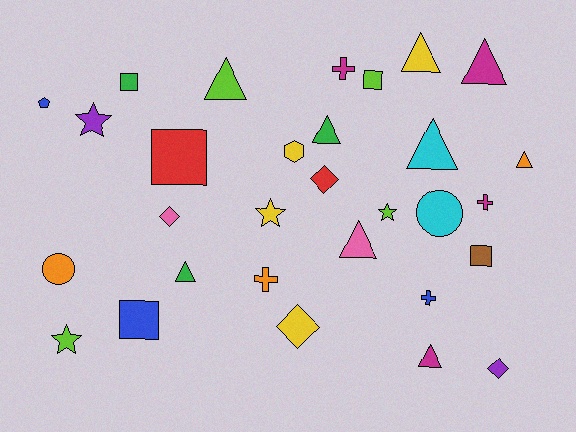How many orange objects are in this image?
There are 3 orange objects.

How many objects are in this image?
There are 30 objects.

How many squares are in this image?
There are 5 squares.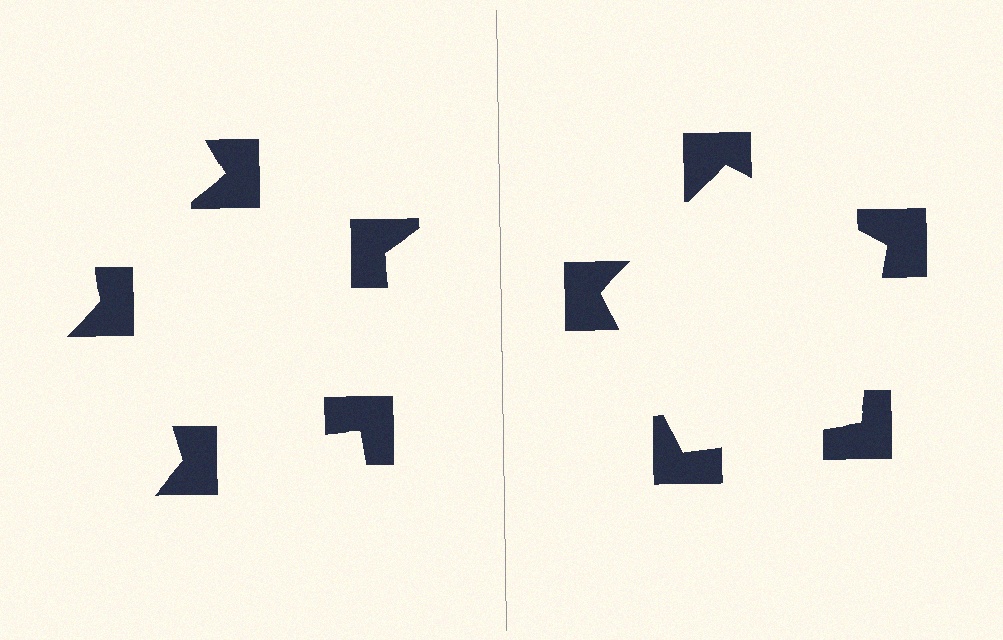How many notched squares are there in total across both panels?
10 — 5 on each side.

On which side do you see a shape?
An illusory pentagon appears on the right side. On the left side the wedge cuts are rotated, so no coherent shape forms.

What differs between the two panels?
The notched squares are positioned identically on both sides; only the wedge orientations differ. On the right they align to a pentagon; on the left they are misaligned.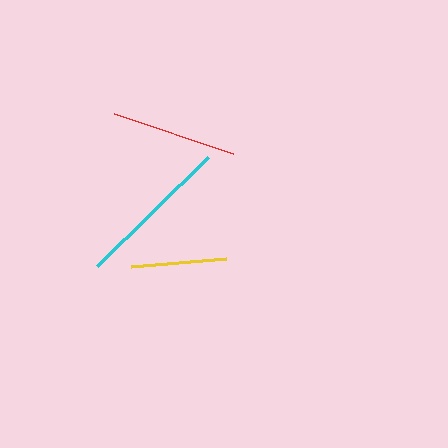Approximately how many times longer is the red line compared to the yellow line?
The red line is approximately 1.3 times the length of the yellow line.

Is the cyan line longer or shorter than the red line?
The cyan line is longer than the red line.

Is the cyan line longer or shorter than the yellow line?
The cyan line is longer than the yellow line.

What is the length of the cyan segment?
The cyan segment is approximately 155 pixels long.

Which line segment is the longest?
The cyan line is the longest at approximately 155 pixels.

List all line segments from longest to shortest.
From longest to shortest: cyan, red, yellow.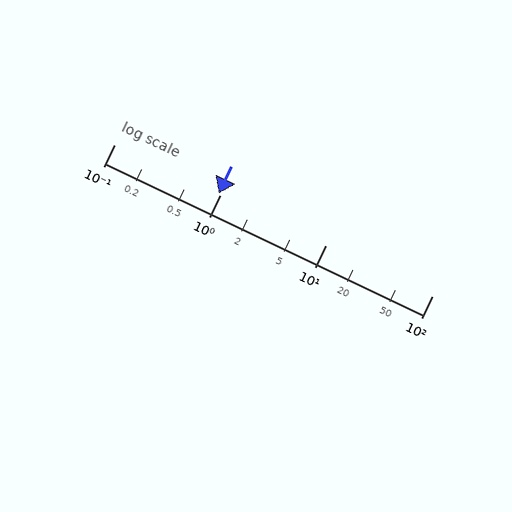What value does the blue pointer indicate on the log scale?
The pointer indicates approximately 0.97.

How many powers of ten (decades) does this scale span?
The scale spans 3 decades, from 0.1 to 100.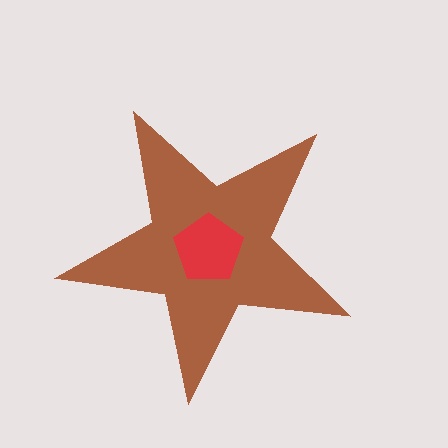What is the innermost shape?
The red pentagon.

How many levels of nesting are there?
2.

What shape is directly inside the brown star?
The red pentagon.